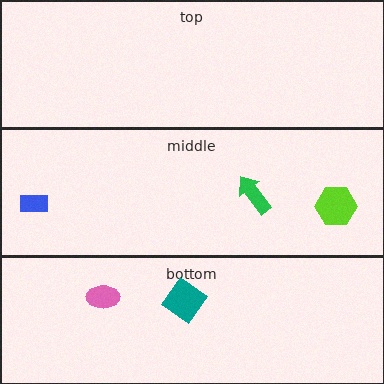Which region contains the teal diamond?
The bottom region.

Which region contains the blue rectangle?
The middle region.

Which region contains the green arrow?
The middle region.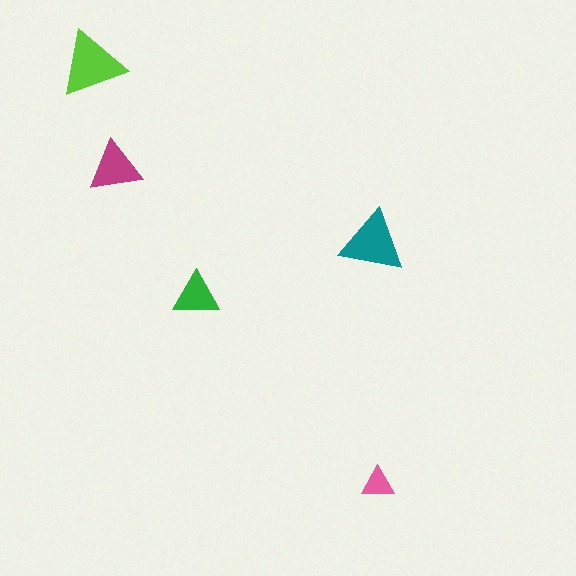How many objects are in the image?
There are 5 objects in the image.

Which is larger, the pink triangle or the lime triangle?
The lime one.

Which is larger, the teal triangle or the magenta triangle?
The teal one.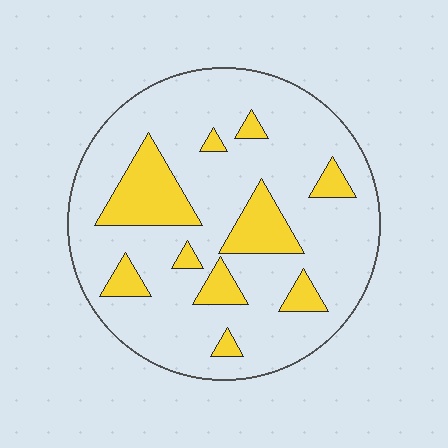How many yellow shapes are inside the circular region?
10.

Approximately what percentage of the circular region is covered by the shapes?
Approximately 20%.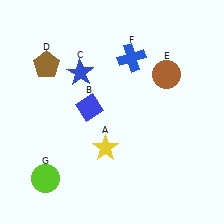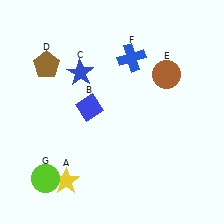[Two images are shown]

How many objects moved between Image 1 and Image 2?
1 object moved between the two images.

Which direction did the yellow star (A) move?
The yellow star (A) moved left.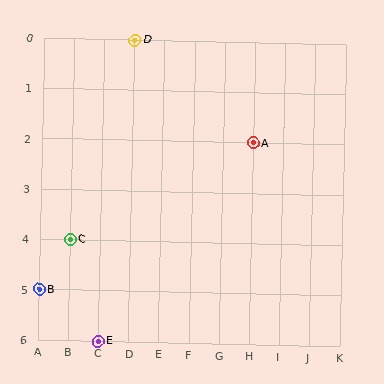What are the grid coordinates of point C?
Point C is at grid coordinates (B, 4).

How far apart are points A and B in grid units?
Points A and B are 7 columns and 3 rows apart (about 7.6 grid units diagonally).